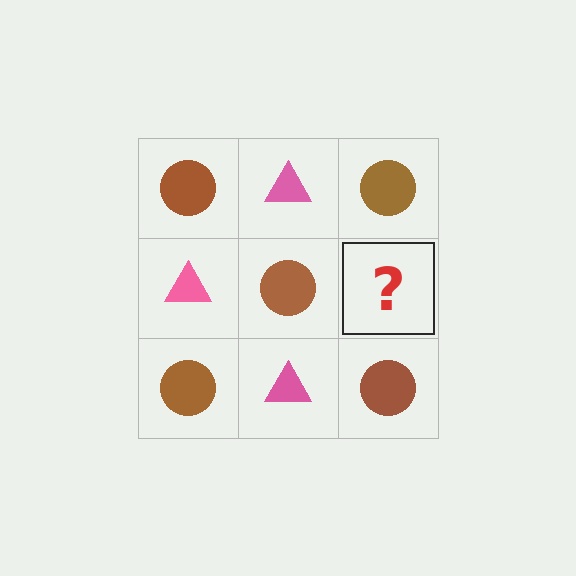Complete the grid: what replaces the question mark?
The question mark should be replaced with a pink triangle.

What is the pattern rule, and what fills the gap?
The rule is that it alternates brown circle and pink triangle in a checkerboard pattern. The gap should be filled with a pink triangle.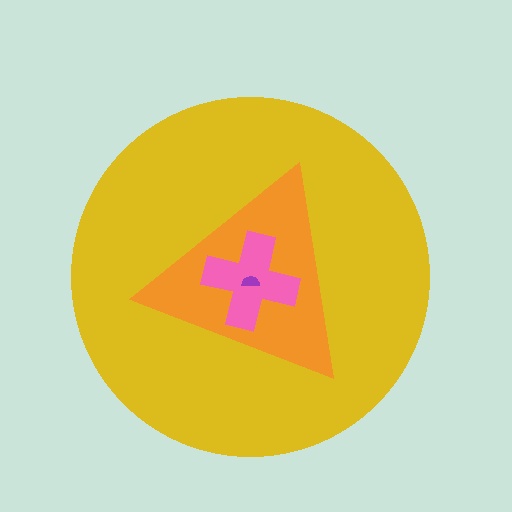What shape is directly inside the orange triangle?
The pink cross.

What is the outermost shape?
The yellow circle.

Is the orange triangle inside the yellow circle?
Yes.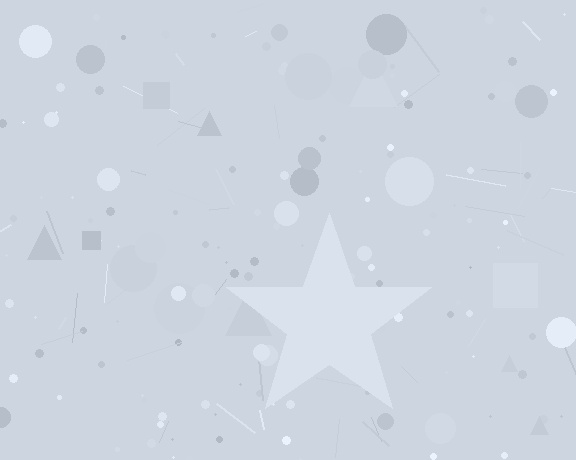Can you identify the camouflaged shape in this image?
The camouflaged shape is a star.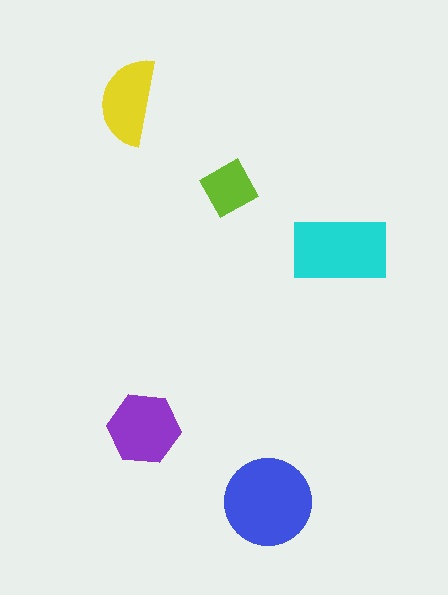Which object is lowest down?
The blue circle is bottommost.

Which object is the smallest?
The lime diamond.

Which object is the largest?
The blue circle.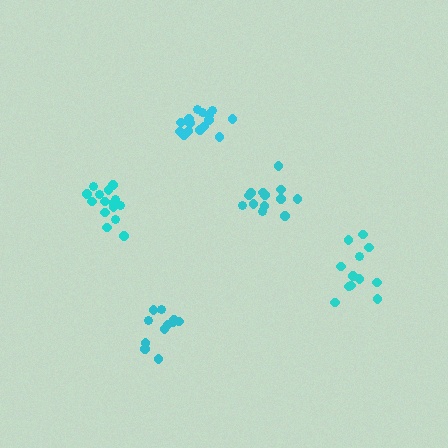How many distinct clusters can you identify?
There are 5 distinct clusters.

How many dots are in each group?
Group 1: 13 dots, Group 2: 15 dots, Group 3: 11 dots, Group 4: 12 dots, Group 5: 16 dots (67 total).